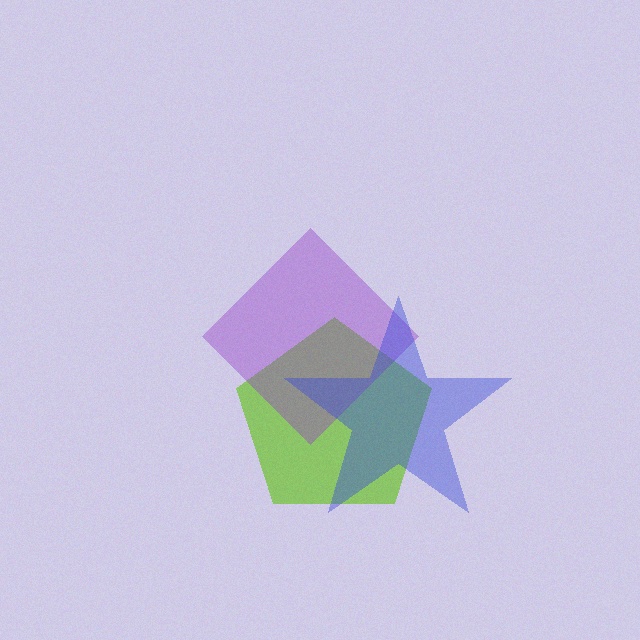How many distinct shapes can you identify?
There are 3 distinct shapes: a lime pentagon, a purple diamond, a blue star.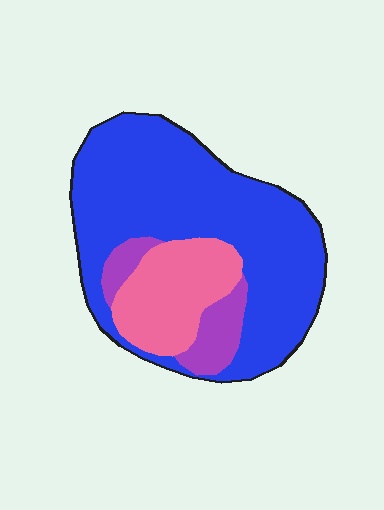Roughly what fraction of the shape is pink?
Pink covers 20% of the shape.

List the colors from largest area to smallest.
From largest to smallest: blue, pink, purple.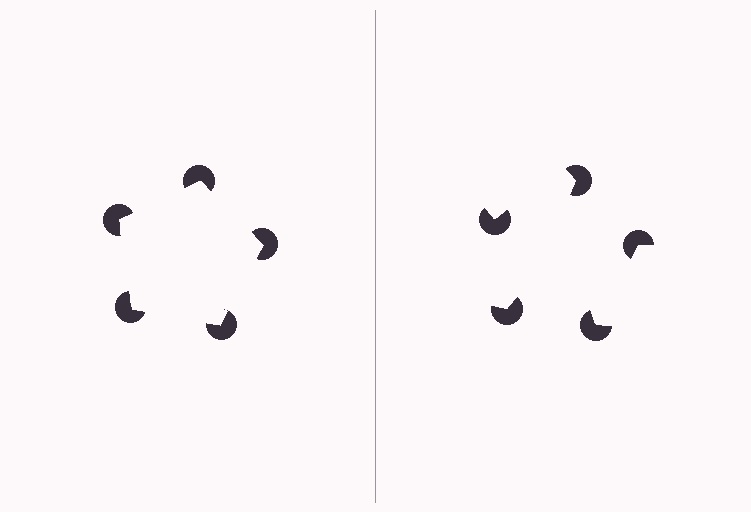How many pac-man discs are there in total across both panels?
10 — 5 on each side.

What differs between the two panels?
The pac-man discs are positioned identically on both sides; only the wedge orientations differ. On the left they align to a pentagon; on the right they are misaligned.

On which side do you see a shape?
An illusory pentagon appears on the left side. On the right side the wedge cuts are rotated, so no coherent shape forms.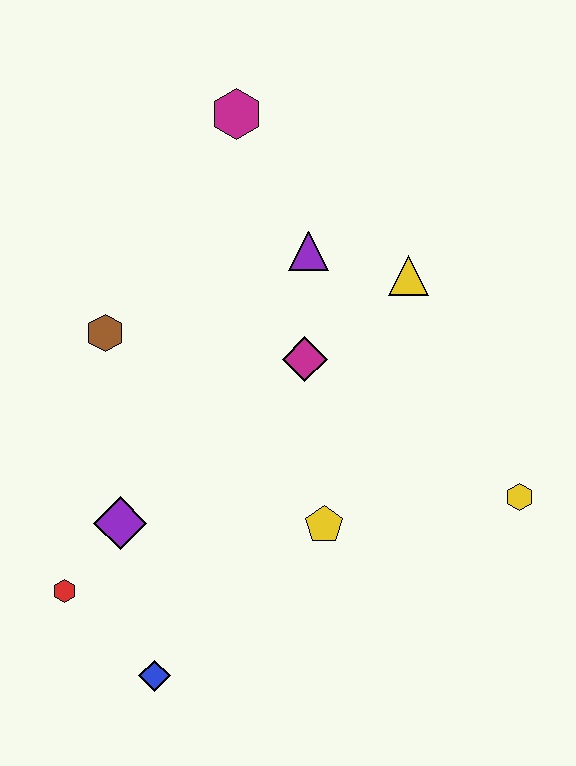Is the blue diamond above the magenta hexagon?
No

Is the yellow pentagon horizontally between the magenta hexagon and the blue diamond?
No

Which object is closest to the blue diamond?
The red hexagon is closest to the blue diamond.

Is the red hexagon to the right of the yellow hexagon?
No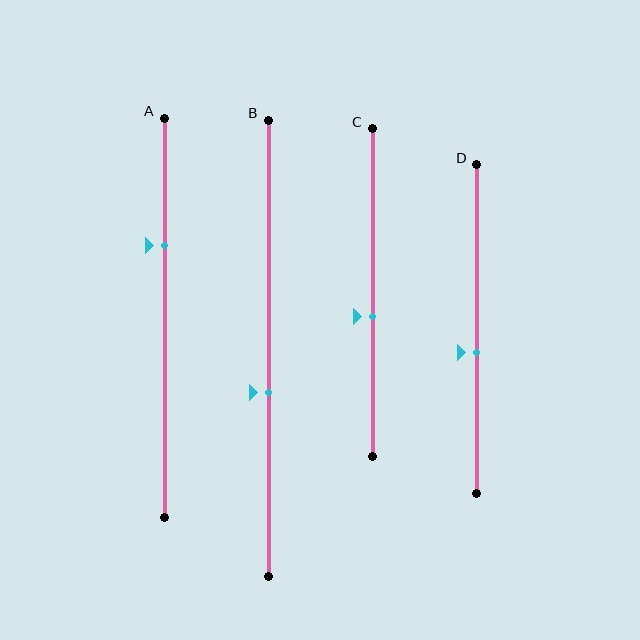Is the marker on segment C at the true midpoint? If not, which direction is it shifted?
No, the marker on segment C is shifted downward by about 7% of the segment length.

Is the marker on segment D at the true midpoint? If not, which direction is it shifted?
No, the marker on segment D is shifted downward by about 7% of the segment length.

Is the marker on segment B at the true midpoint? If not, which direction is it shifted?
No, the marker on segment B is shifted downward by about 10% of the segment length.